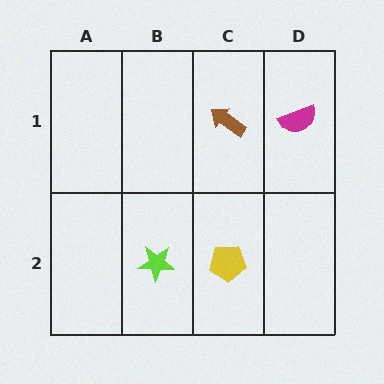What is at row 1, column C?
A brown arrow.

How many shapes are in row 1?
2 shapes.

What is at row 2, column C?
A yellow pentagon.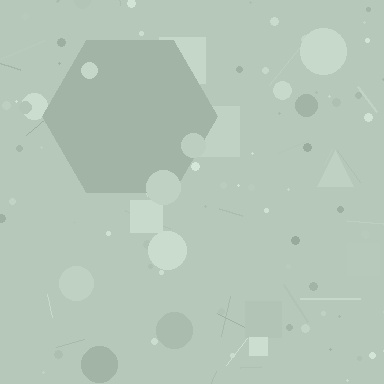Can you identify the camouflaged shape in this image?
The camouflaged shape is a hexagon.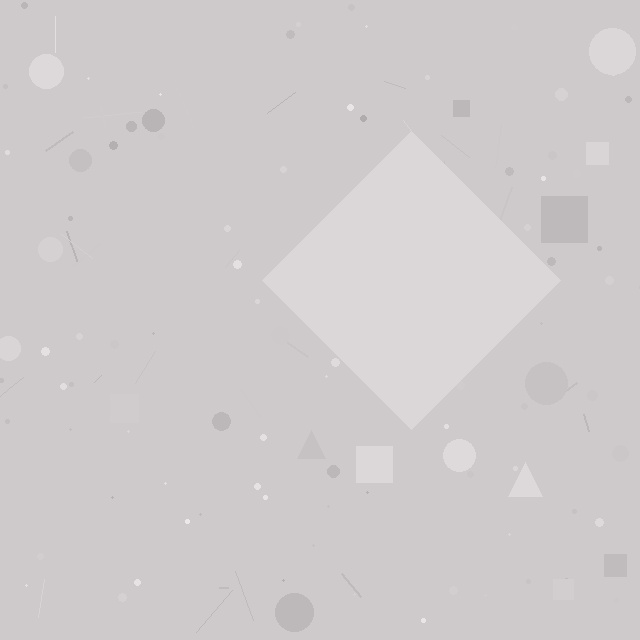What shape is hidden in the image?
A diamond is hidden in the image.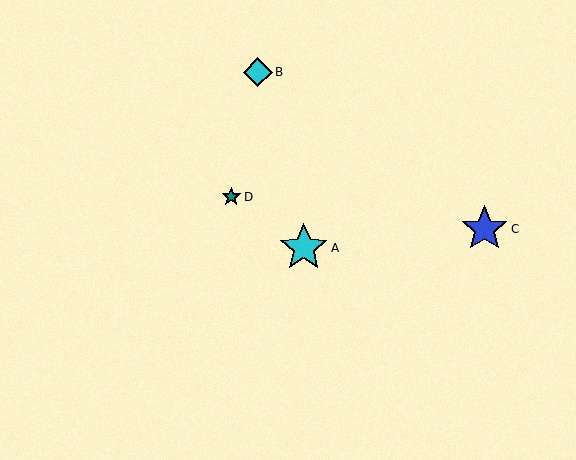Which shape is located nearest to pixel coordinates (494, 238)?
The blue star (labeled C) at (484, 229) is nearest to that location.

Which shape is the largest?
The cyan star (labeled A) is the largest.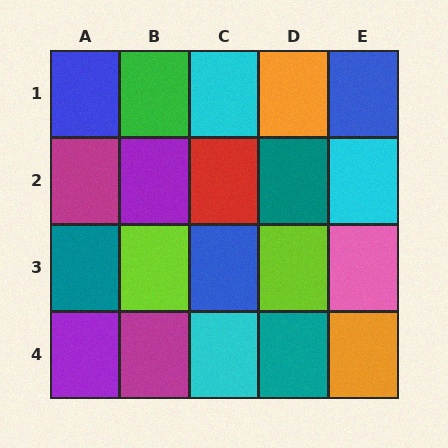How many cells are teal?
3 cells are teal.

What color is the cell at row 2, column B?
Purple.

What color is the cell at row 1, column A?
Blue.